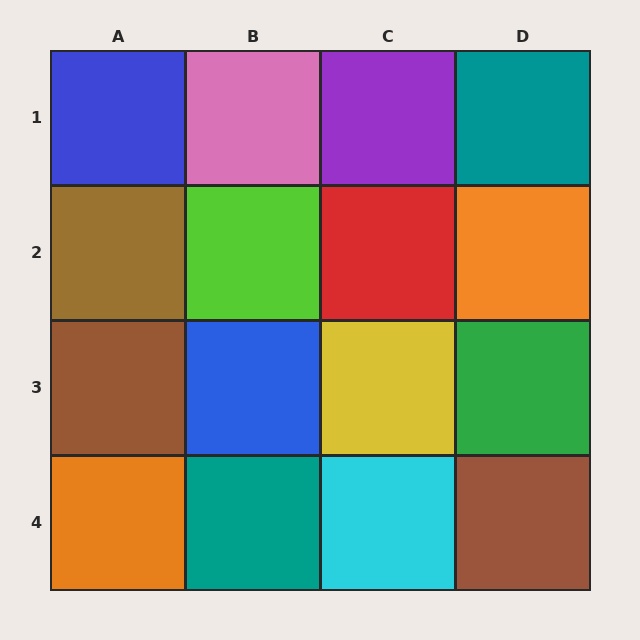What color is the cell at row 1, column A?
Blue.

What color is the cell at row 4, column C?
Cyan.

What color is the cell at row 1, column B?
Pink.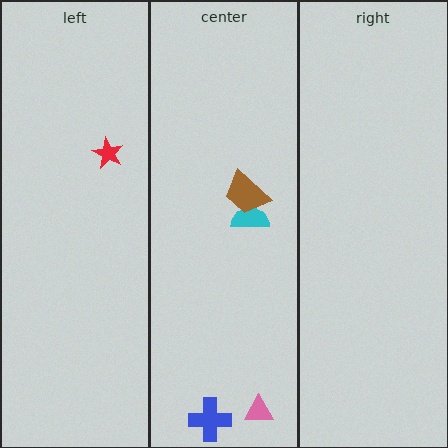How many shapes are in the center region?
4.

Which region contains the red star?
The left region.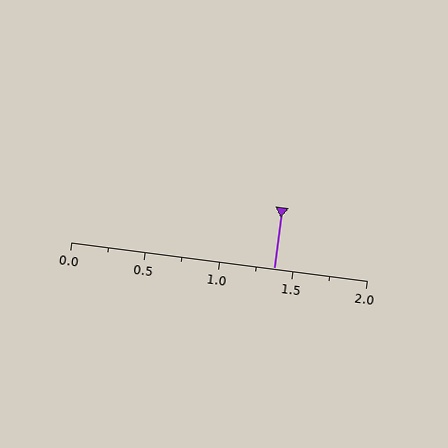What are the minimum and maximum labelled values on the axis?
The axis runs from 0.0 to 2.0.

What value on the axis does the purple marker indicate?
The marker indicates approximately 1.38.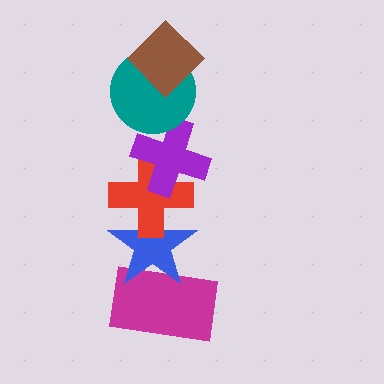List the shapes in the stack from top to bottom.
From top to bottom: the brown diamond, the teal circle, the purple cross, the red cross, the blue star, the magenta rectangle.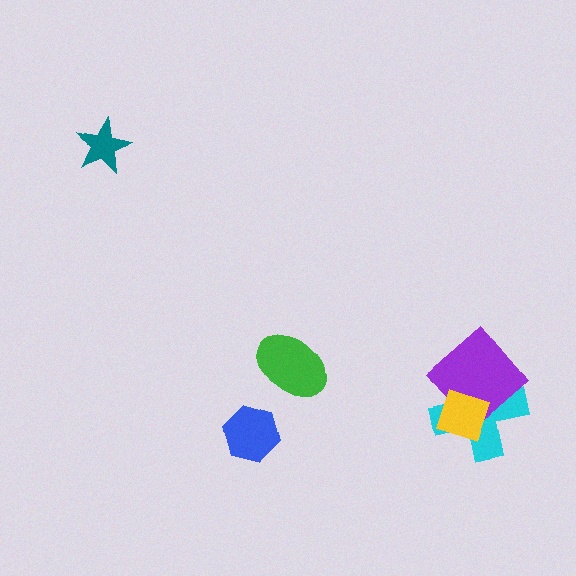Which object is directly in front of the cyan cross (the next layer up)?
The purple diamond is directly in front of the cyan cross.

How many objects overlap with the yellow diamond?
2 objects overlap with the yellow diamond.